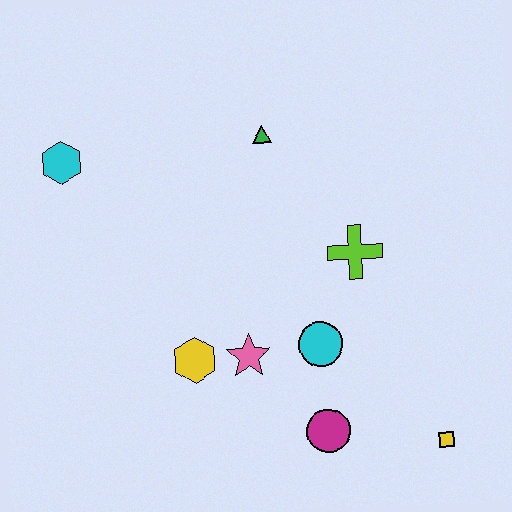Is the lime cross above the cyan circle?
Yes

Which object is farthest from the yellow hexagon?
The yellow square is farthest from the yellow hexagon.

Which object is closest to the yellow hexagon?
The pink star is closest to the yellow hexagon.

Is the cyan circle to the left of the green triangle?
No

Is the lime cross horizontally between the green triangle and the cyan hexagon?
No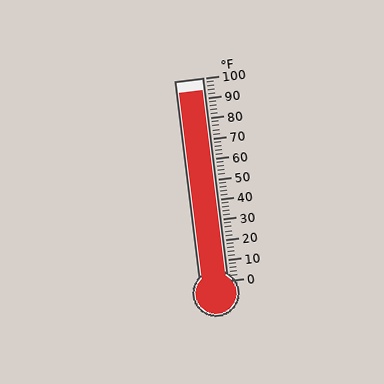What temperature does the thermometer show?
The thermometer shows approximately 94°F.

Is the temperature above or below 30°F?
The temperature is above 30°F.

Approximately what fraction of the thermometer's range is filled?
The thermometer is filled to approximately 95% of its range.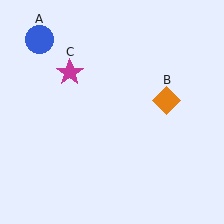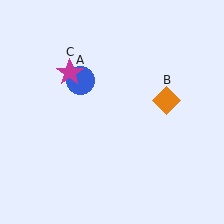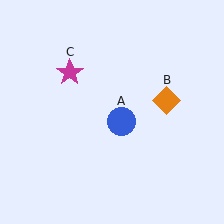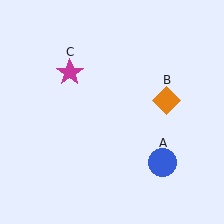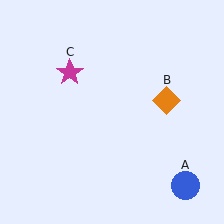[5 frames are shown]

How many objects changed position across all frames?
1 object changed position: blue circle (object A).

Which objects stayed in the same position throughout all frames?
Orange diamond (object B) and magenta star (object C) remained stationary.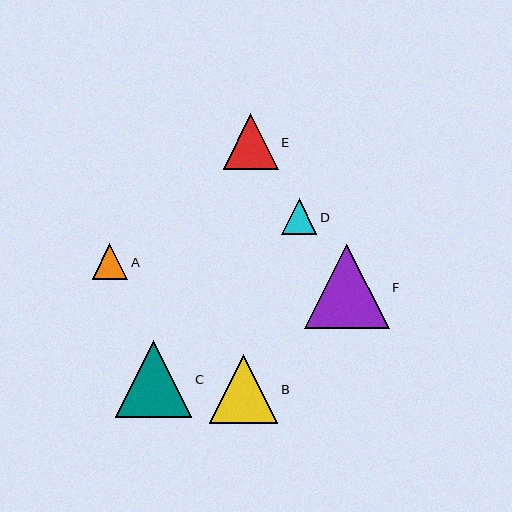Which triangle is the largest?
Triangle F is the largest with a size of approximately 85 pixels.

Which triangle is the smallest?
Triangle D is the smallest with a size of approximately 35 pixels.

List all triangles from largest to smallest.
From largest to smallest: F, C, B, E, A, D.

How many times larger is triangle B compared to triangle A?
Triangle B is approximately 1.9 times the size of triangle A.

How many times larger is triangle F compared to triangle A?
Triangle F is approximately 2.4 times the size of triangle A.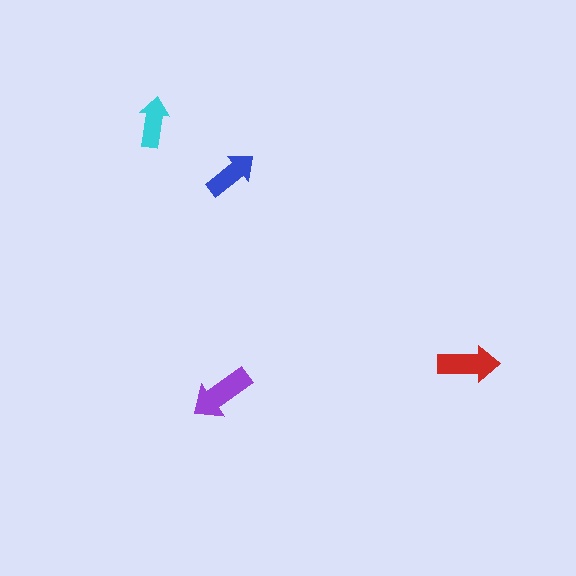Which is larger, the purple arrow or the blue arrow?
The purple one.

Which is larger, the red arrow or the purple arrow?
The purple one.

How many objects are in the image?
There are 4 objects in the image.